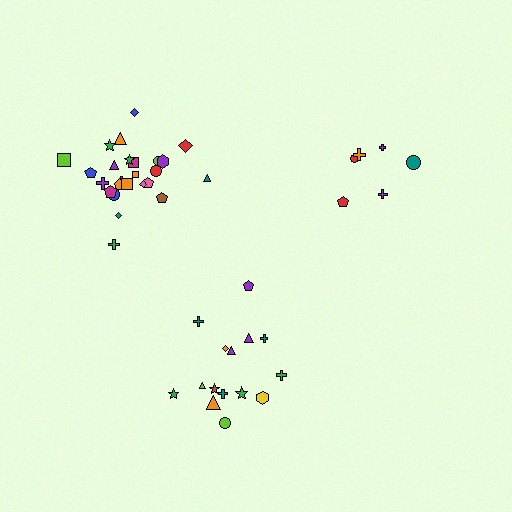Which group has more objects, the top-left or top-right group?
The top-left group.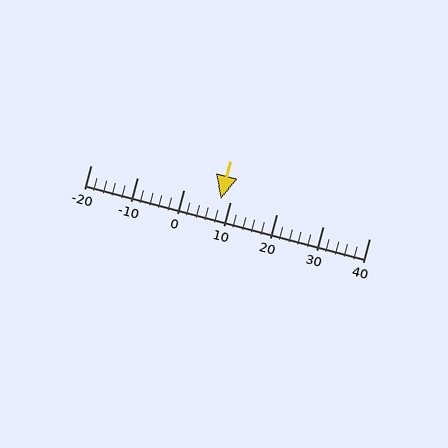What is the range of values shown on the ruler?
The ruler shows values from -20 to 40.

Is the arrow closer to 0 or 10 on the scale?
The arrow is closer to 10.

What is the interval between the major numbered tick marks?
The major tick marks are spaced 10 units apart.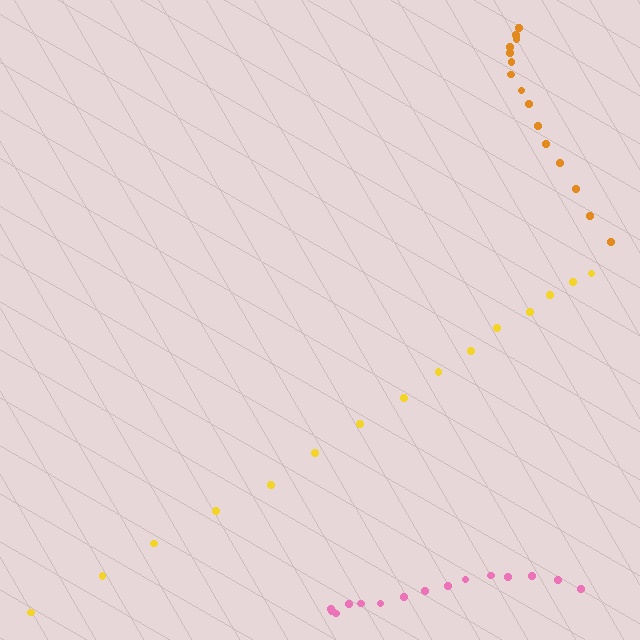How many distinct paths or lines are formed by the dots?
There are 3 distinct paths.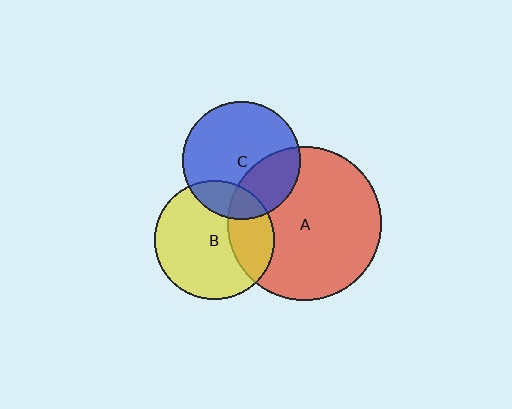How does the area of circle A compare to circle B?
Approximately 1.7 times.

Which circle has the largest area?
Circle A (red).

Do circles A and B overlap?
Yes.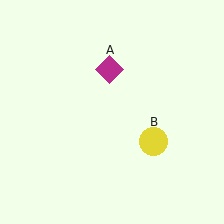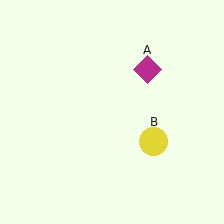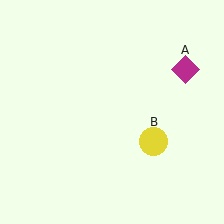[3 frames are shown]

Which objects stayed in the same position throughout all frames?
Yellow circle (object B) remained stationary.